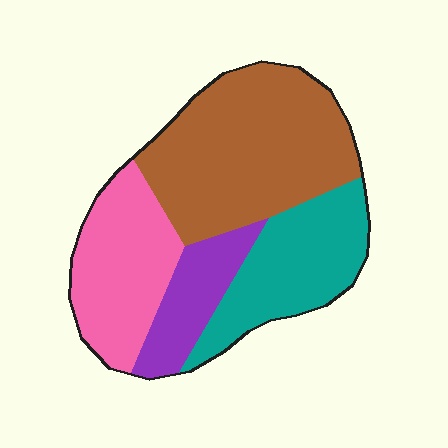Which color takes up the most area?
Brown, at roughly 40%.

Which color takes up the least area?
Purple, at roughly 15%.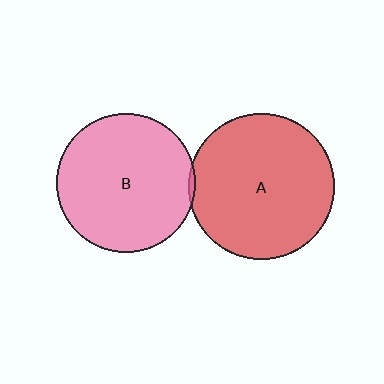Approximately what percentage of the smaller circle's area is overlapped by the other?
Approximately 5%.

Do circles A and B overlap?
Yes.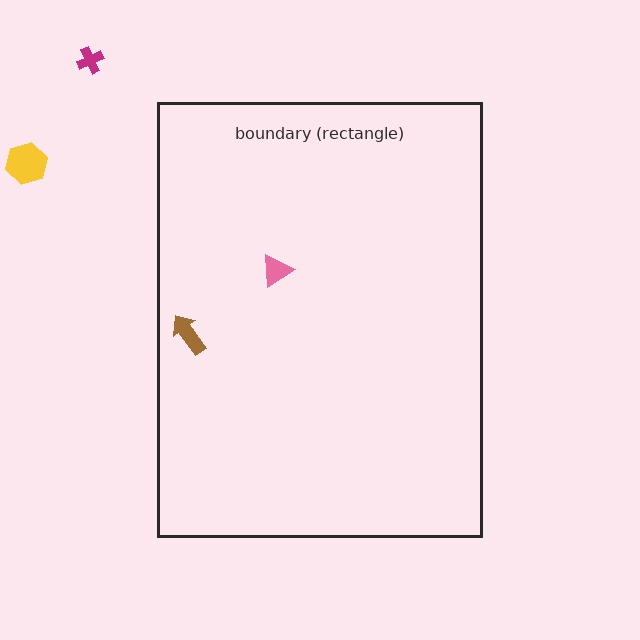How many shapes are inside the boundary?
2 inside, 2 outside.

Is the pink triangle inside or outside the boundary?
Inside.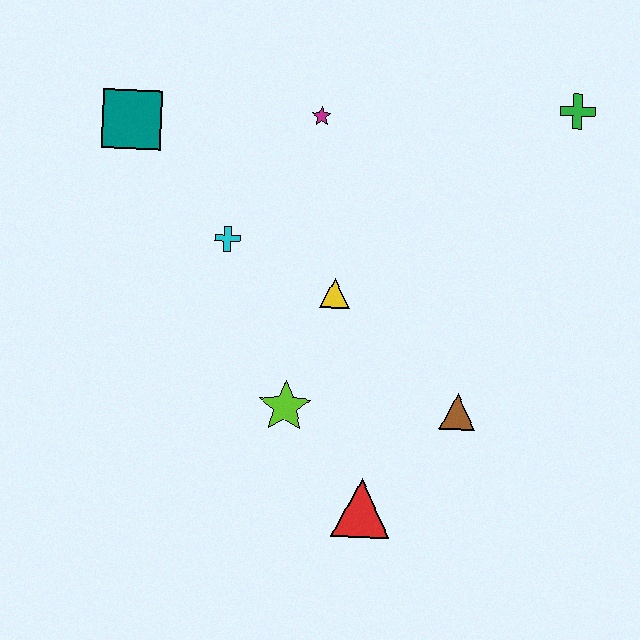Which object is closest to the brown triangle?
The red triangle is closest to the brown triangle.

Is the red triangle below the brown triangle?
Yes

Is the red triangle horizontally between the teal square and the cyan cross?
No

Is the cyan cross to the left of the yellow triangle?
Yes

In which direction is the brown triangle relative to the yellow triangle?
The brown triangle is to the right of the yellow triangle.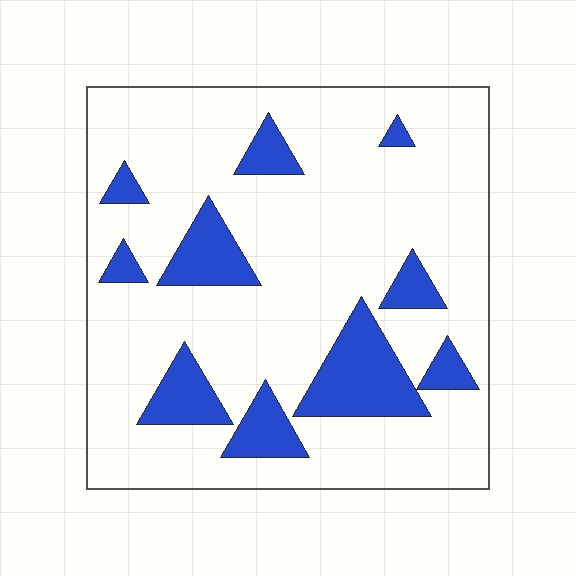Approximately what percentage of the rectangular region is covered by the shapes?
Approximately 20%.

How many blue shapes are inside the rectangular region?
10.